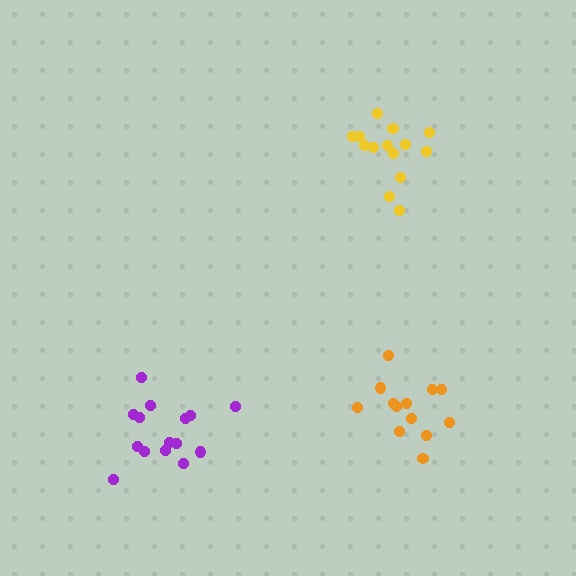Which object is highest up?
The yellow cluster is topmost.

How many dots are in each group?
Group 1: 15 dots, Group 2: 14 dots, Group 3: 13 dots (42 total).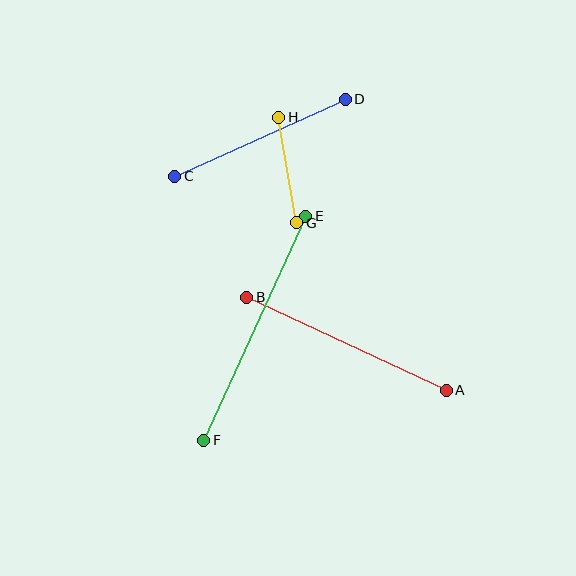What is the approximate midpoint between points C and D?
The midpoint is at approximately (260, 138) pixels.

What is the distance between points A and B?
The distance is approximately 220 pixels.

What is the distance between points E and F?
The distance is approximately 246 pixels.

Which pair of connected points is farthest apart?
Points E and F are farthest apart.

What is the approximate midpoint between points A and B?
The midpoint is at approximately (346, 344) pixels.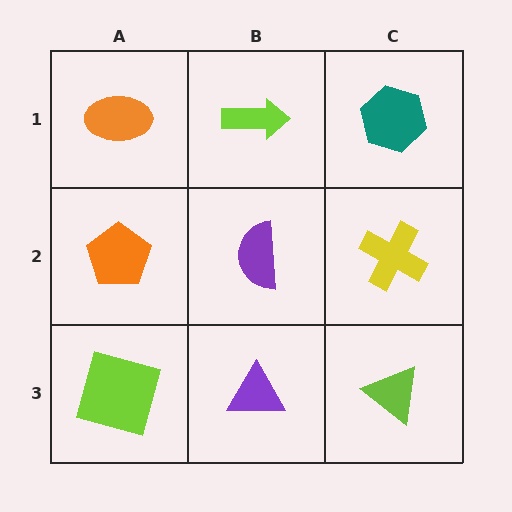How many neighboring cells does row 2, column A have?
3.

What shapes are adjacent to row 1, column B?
A purple semicircle (row 2, column B), an orange ellipse (row 1, column A), a teal hexagon (row 1, column C).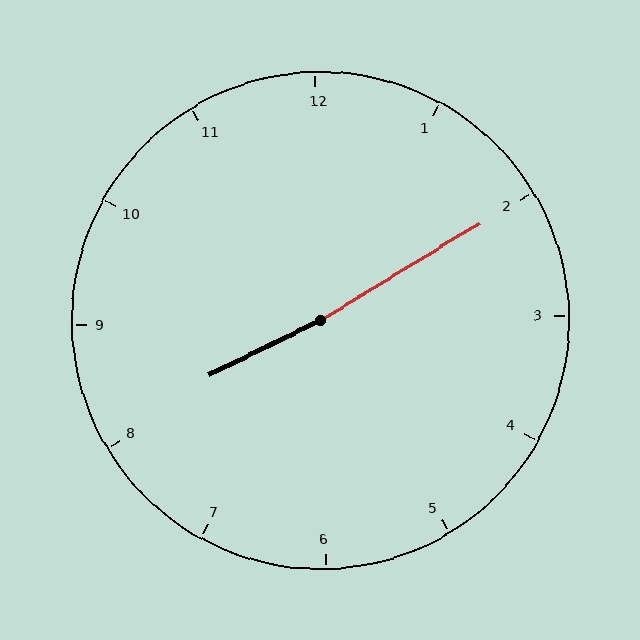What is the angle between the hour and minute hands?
Approximately 175 degrees.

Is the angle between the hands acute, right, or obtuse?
It is obtuse.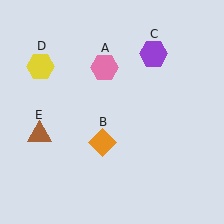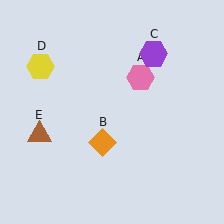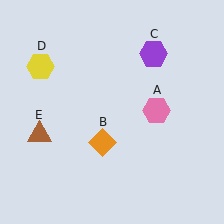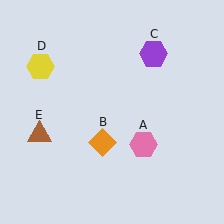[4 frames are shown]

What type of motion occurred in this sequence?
The pink hexagon (object A) rotated clockwise around the center of the scene.